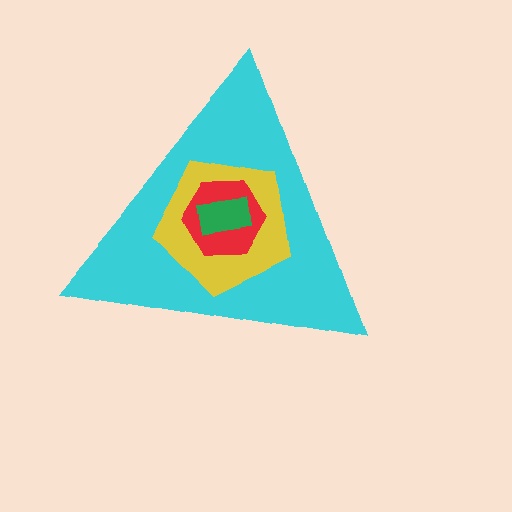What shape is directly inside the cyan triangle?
The yellow pentagon.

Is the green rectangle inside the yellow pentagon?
Yes.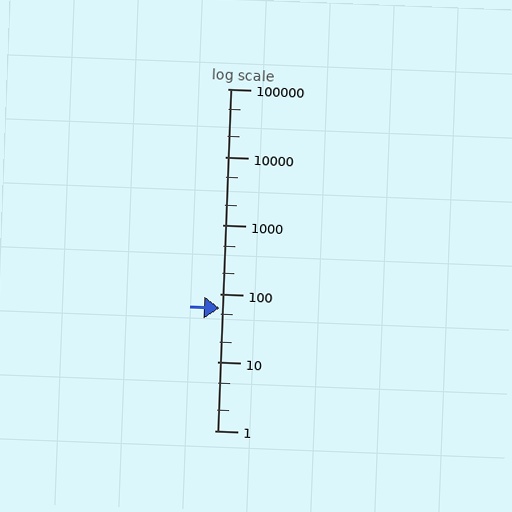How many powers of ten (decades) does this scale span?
The scale spans 5 decades, from 1 to 100000.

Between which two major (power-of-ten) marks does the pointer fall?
The pointer is between 10 and 100.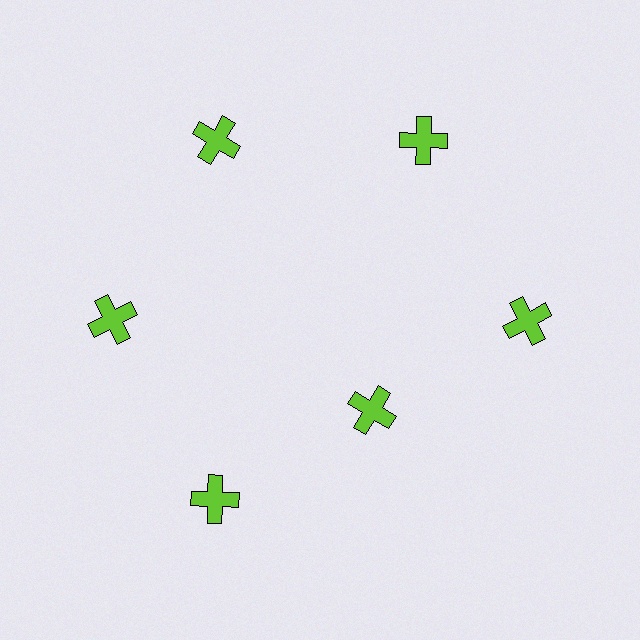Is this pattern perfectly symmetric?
No. The 6 lime crosses are arranged in a ring, but one element near the 5 o'clock position is pulled inward toward the center, breaking the 6-fold rotational symmetry.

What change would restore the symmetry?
The symmetry would be restored by moving it outward, back onto the ring so that all 6 crosses sit at equal angles and equal distance from the center.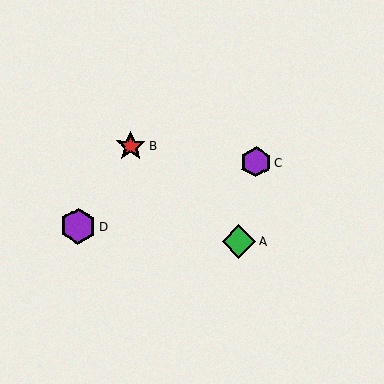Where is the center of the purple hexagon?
The center of the purple hexagon is at (256, 162).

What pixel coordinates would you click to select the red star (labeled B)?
Click at (131, 146) to select the red star B.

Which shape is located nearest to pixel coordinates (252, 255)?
The green diamond (labeled A) at (239, 241) is nearest to that location.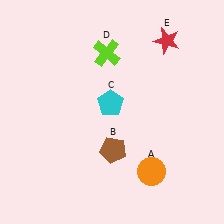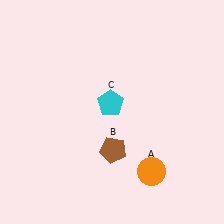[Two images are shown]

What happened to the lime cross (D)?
The lime cross (D) was removed in Image 2. It was in the top-left area of Image 1.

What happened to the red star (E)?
The red star (E) was removed in Image 2. It was in the top-right area of Image 1.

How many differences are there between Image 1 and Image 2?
There are 2 differences between the two images.